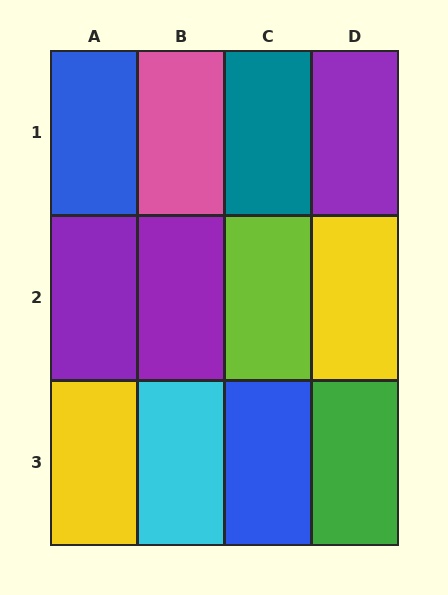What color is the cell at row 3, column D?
Green.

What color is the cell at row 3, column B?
Cyan.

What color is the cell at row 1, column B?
Pink.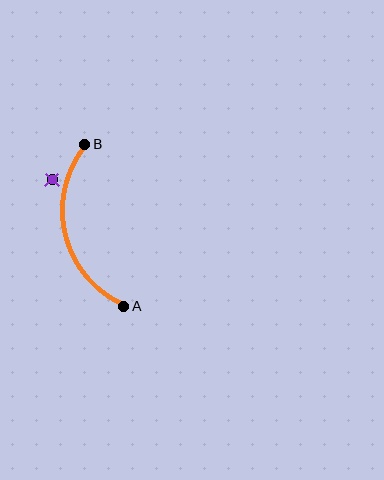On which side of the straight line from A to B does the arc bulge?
The arc bulges to the left of the straight line connecting A and B.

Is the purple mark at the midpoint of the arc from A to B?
No — the purple mark does not lie on the arc at all. It sits slightly outside the curve.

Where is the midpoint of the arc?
The arc midpoint is the point on the curve farthest from the straight line joining A and B. It sits to the left of that line.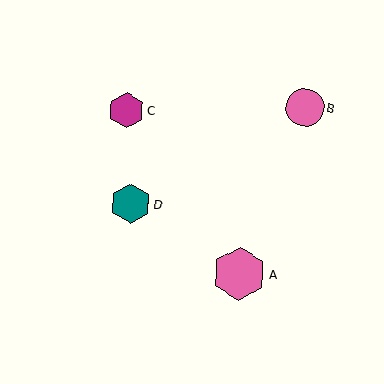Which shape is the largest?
The pink hexagon (labeled A) is the largest.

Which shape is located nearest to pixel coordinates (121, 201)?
The teal hexagon (labeled D) at (131, 203) is nearest to that location.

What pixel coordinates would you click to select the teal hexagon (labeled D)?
Click at (131, 203) to select the teal hexagon D.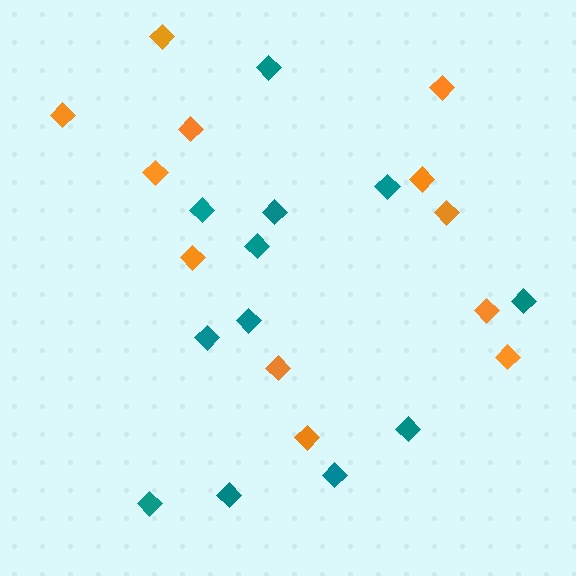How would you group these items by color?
There are 2 groups: one group of teal diamonds (12) and one group of orange diamonds (12).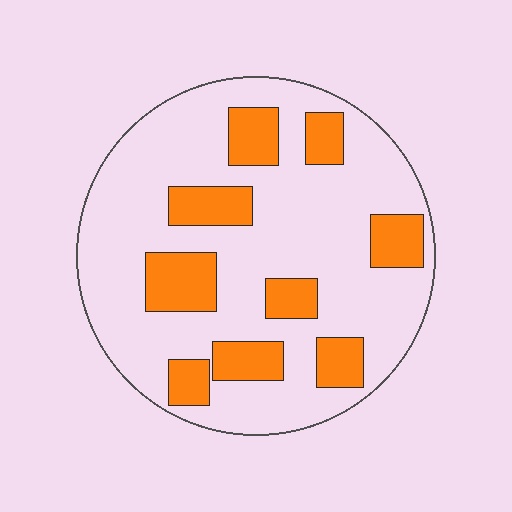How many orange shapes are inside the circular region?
9.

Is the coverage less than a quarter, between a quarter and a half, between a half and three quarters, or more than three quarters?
Less than a quarter.